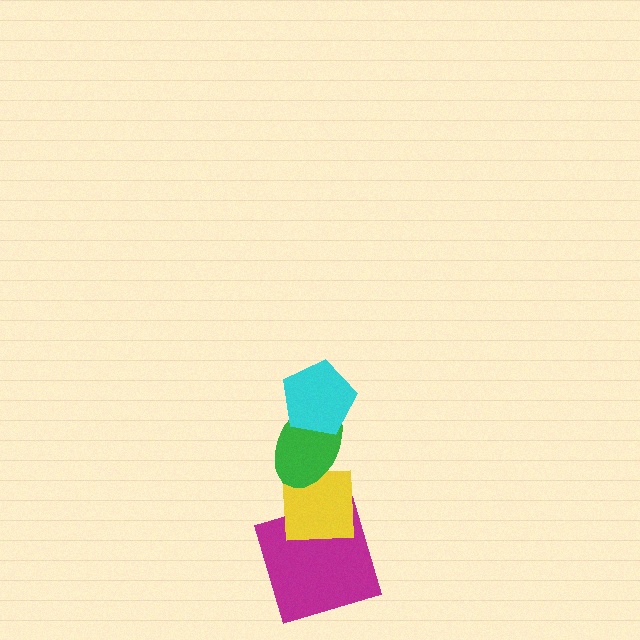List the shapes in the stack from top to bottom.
From top to bottom: the cyan pentagon, the green ellipse, the yellow square, the magenta square.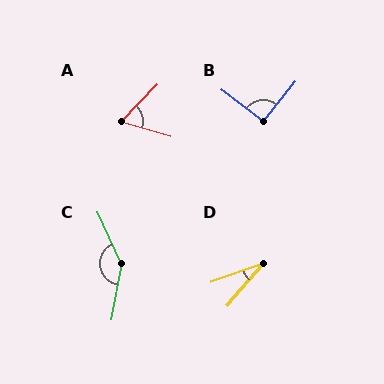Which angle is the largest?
C, at approximately 145 degrees.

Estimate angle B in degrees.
Approximately 92 degrees.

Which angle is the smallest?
D, at approximately 30 degrees.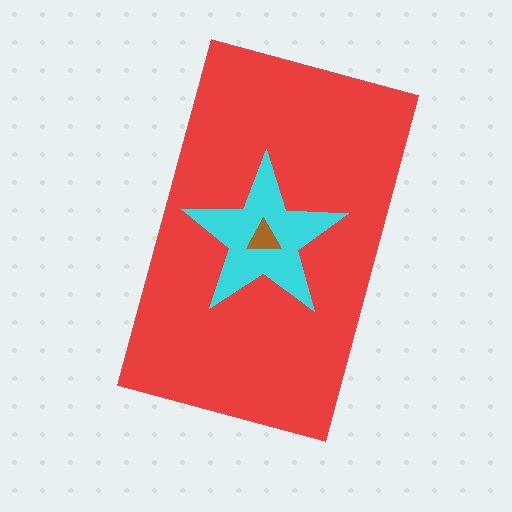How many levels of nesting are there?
3.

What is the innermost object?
The brown triangle.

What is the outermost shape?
The red rectangle.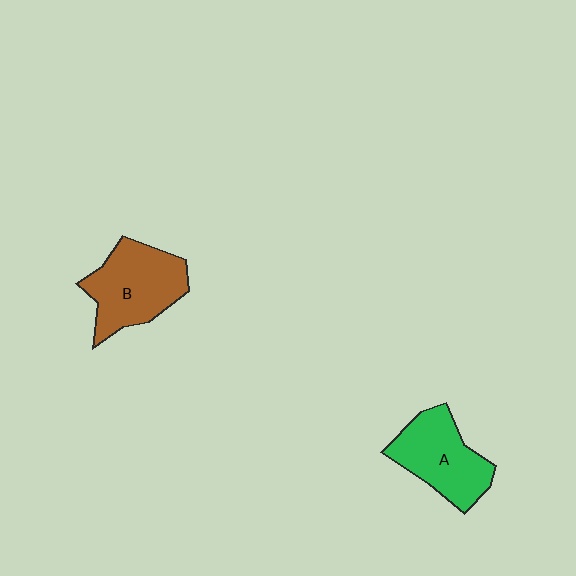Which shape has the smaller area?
Shape A (green).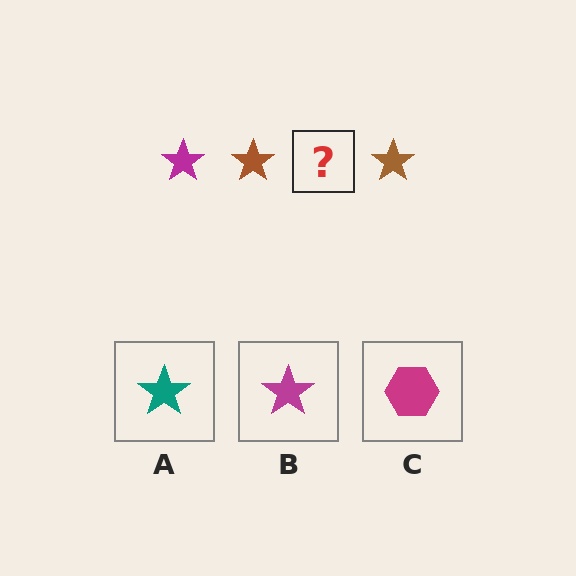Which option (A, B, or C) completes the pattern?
B.